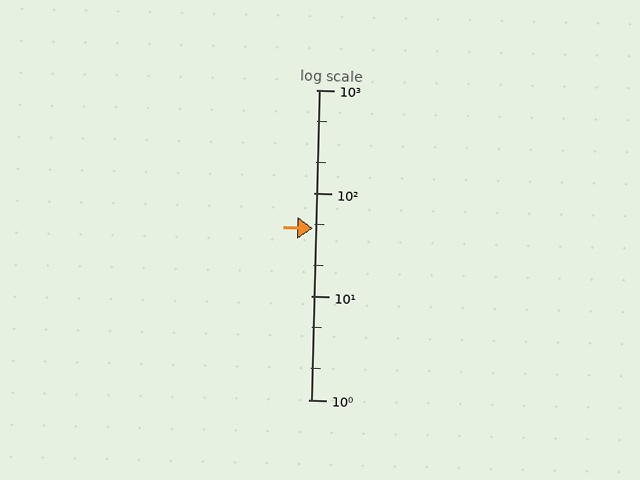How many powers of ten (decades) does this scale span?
The scale spans 3 decades, from 1 to 1000.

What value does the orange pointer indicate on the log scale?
The pointer indicates approximately 46.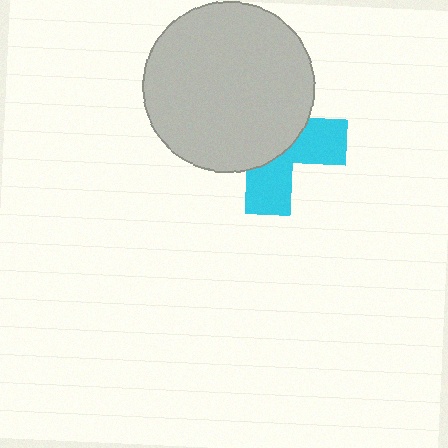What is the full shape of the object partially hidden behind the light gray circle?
The partially hidden object is a cyan cross.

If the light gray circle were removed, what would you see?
You would see the complete cyan cross.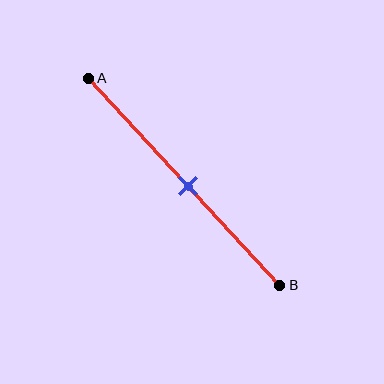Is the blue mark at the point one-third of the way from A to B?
No, the mark is at about 50% from A, not at the 33% one-third point.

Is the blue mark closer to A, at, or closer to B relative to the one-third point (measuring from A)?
The blue mark is closer to point B than the one-third point of segment AB.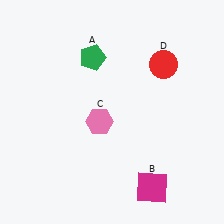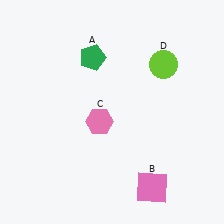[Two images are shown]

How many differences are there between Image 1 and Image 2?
There are 2 differences between the two images.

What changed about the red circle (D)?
In Image 1, D is red. In Image 2, it changed to lime.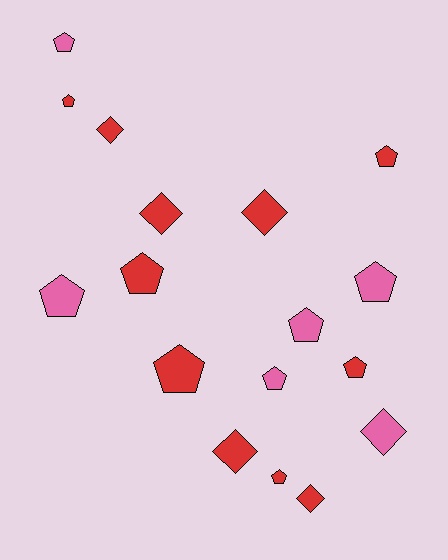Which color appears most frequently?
Red, with 11 objects.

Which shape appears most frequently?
Pentagon, with 11 objects.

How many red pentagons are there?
There are 6 red pentagons.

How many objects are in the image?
There are 17 objects.